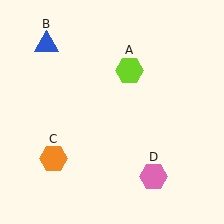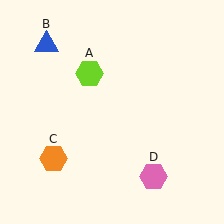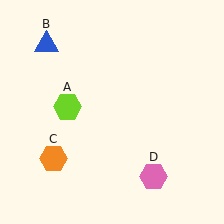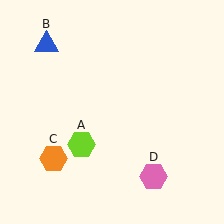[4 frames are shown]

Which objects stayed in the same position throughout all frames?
Blue triangle (object B) and orange hexagon (object C) and pink hexagon (object D) remained stationary.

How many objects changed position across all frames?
1 object changed position: lime hexagon (object A).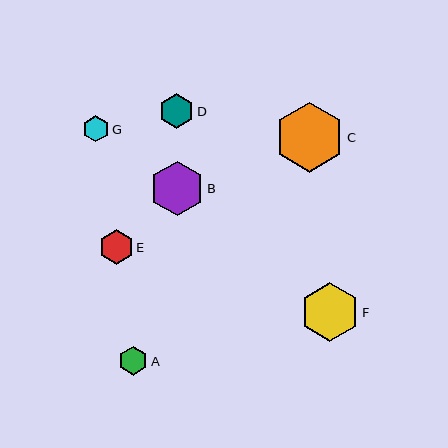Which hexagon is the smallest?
Hexagon G is the smallest with a size of approximately 26 pixels.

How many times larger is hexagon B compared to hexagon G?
Hexagon B is approximately 2.1 times the size of hexagon G.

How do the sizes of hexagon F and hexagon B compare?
Hexagon F and hexagon B are approximately the same size.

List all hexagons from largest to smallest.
From largest to smallest: C, F, B, D, E, A, G.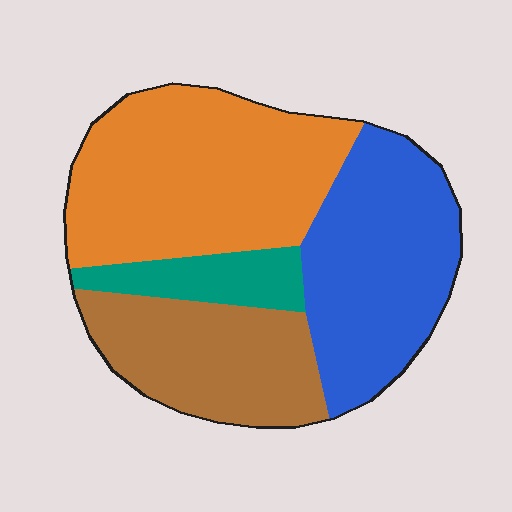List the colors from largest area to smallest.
From largest to smallest: orange, blue, brown, teal.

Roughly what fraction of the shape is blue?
Blue takes up about one third (1/3) of the shape.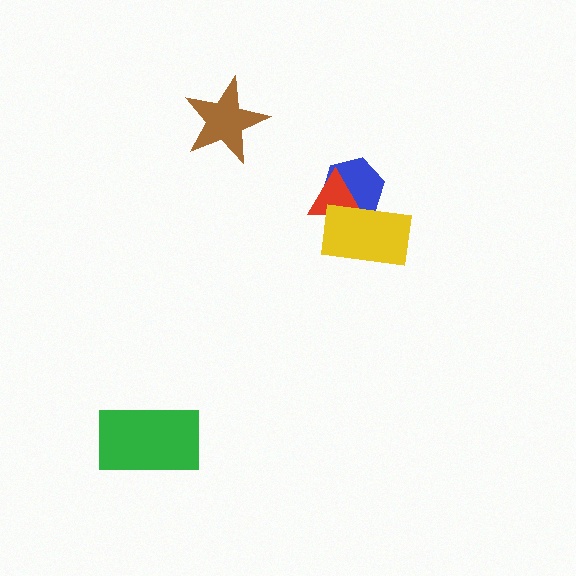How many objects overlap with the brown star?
0 objects overlap with the brown star.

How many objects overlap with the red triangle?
2 objects overlap with the red triangle.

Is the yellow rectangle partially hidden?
No, no other shape covers it.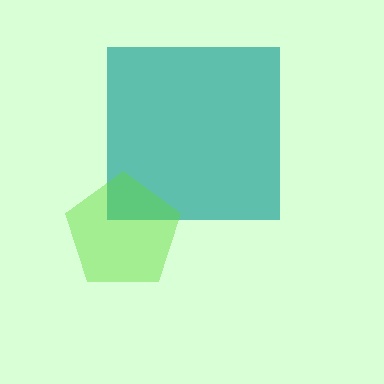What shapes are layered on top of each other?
The layered shapes are: a teal square, a lime pentagon.